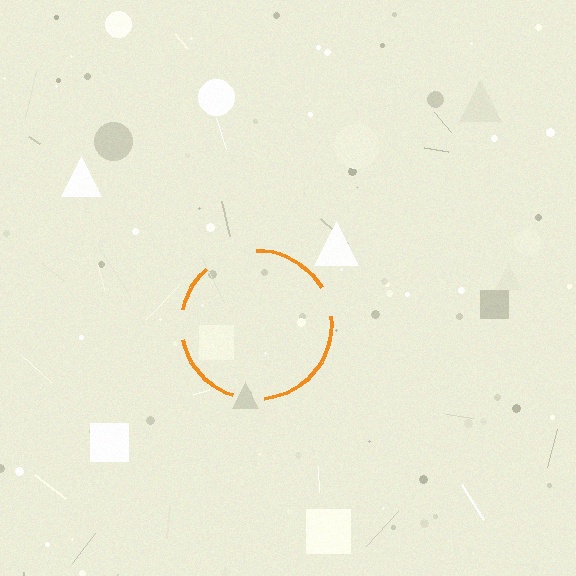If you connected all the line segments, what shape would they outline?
They would outline a circle.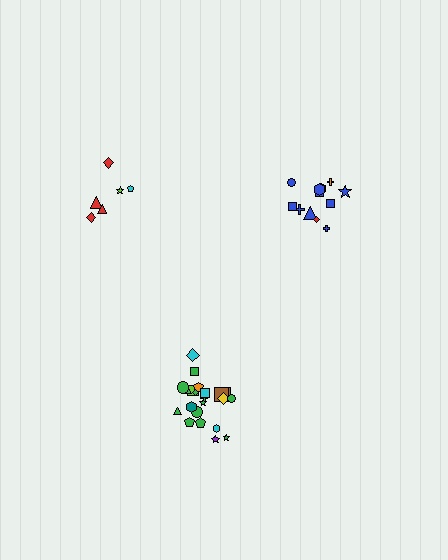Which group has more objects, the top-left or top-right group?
The top-right group.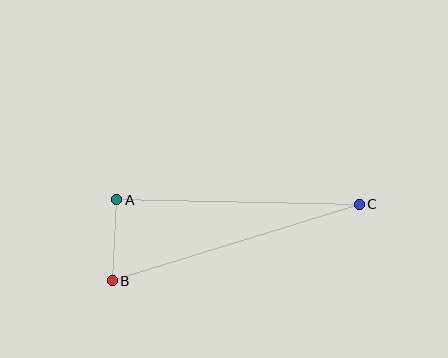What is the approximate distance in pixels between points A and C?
The distance between A and C is approximately 242 pixels.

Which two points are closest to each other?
Points A and B are closest to each other.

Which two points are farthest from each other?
Points B and C are farthest from each other.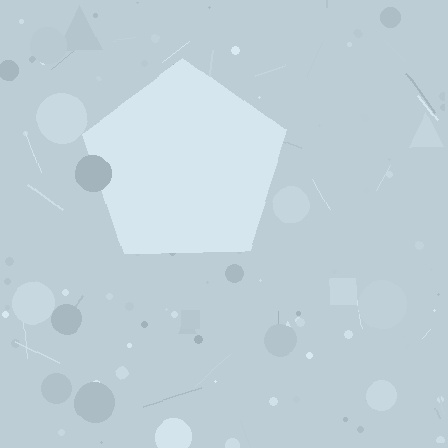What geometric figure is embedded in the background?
A pentagon is embedded in the background.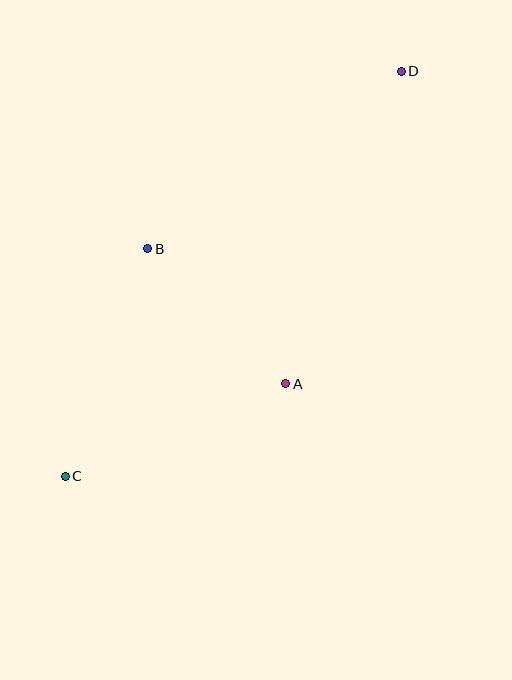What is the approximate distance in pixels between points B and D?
The distance between B and D is approximately 310 pixels.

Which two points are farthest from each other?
Points C and D are farthest from each other.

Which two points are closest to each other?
Points A and B are closest to each other.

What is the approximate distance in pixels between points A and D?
The distance between A and D is approximately 334 pixels.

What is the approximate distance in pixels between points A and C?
The distance between A and C is approximately 239 pixels.